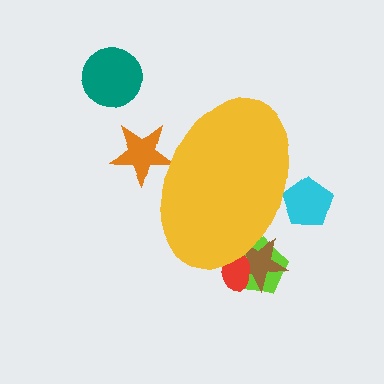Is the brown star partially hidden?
Yes, the brown star is partially hidden behind the yellow ellipse.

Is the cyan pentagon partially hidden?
Yes, the cyan pentagon is partially hidden behind the yellow ellipse.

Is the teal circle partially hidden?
No, the teal circle is fully visible.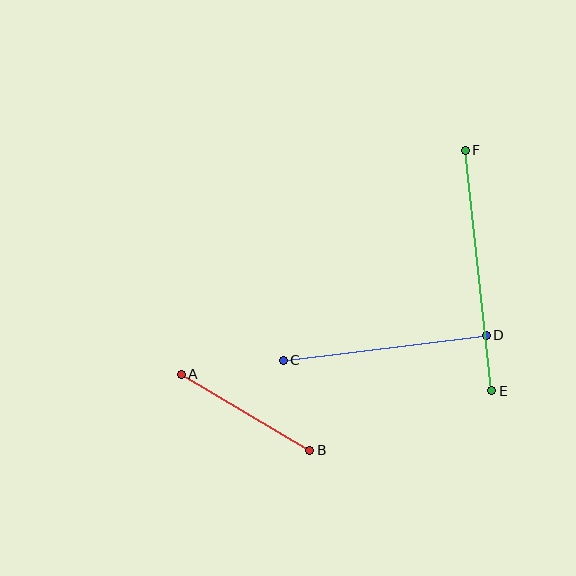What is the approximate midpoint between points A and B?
The midpoint is at approximately (246, 412) pixels.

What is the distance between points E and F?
The distance is approximately 242 pixels.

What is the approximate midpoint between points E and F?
The midpoint is at approximately (479, 270) pixels.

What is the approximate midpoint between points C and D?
The midpoint is at approximately (385, 348) pixels.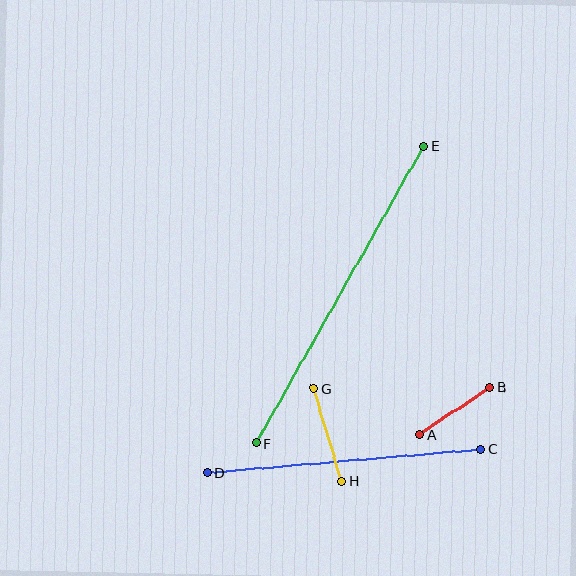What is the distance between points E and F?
The distance is approximately 341 pixels.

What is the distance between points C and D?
The distance is approximately 274 pixels.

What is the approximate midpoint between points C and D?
The midpoint is at approximately (344, 461) pixels.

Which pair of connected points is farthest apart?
Points E and F are farthest apart.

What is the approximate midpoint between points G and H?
The midpoint is at approximately (328, 435) pixels.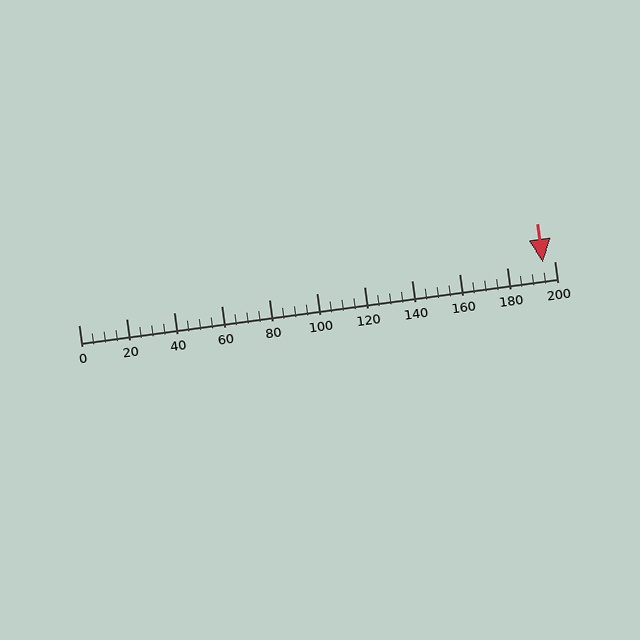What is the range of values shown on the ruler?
The ruler shows values from 0 to 200.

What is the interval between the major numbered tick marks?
The major tick marks are spaced 20 units apart.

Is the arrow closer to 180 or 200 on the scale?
The arrow is closer to 200.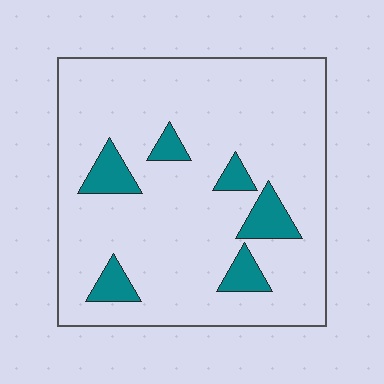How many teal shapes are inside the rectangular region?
6.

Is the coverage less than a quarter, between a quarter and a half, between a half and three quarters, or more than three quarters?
Less than a quarter.